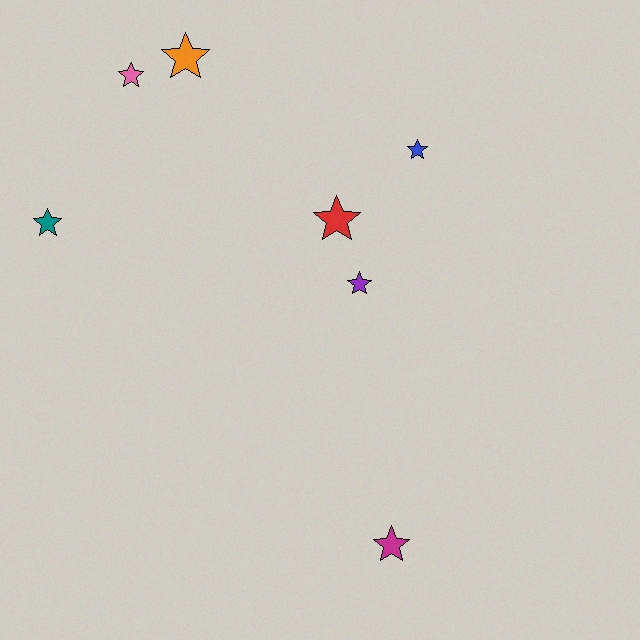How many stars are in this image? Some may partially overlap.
There are 7 stars.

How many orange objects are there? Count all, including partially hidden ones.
There is 1 orange object.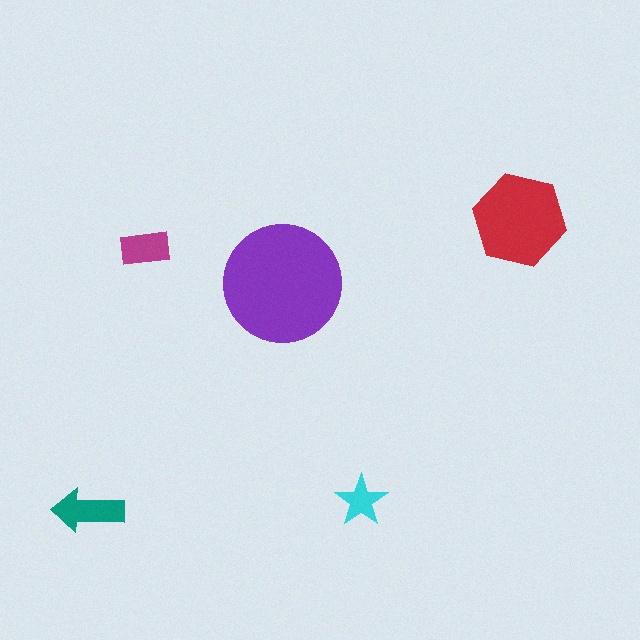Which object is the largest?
The purple circle.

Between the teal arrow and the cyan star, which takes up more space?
The teal arrow.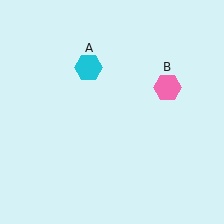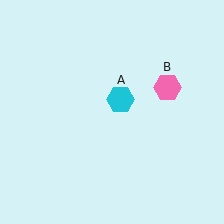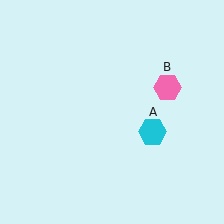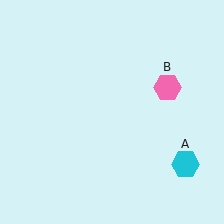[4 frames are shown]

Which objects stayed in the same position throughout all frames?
Pink hexagon (object B) remained stationary.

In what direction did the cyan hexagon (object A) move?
The cyan hexagon (object A) moved down and to the right.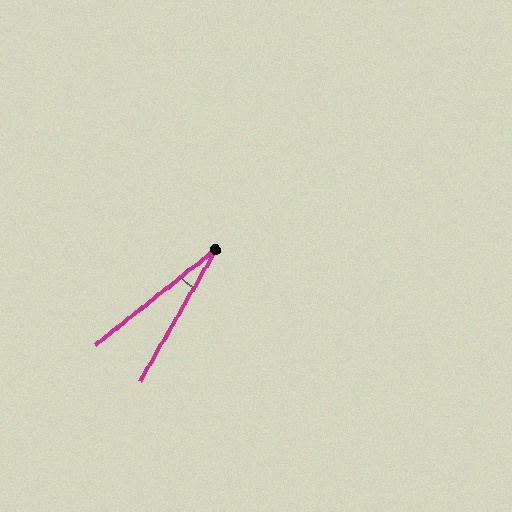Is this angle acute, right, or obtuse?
It is acute.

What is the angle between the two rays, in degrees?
Approximately 21 degrees.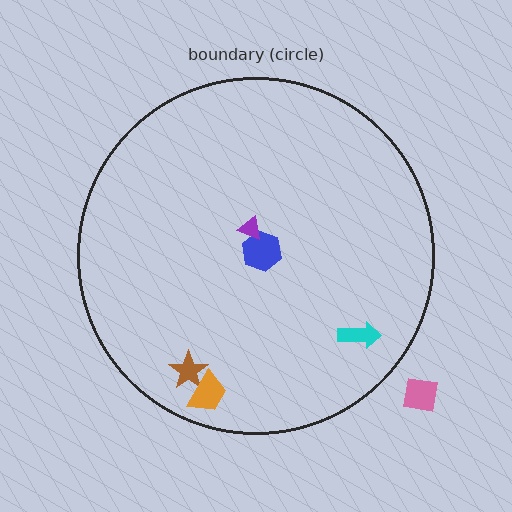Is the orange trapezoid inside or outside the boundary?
Inside.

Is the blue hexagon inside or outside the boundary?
Inside.